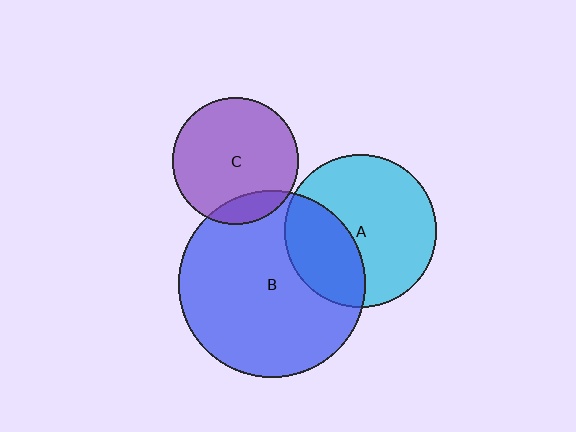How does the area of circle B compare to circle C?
Approximately 2.2 times.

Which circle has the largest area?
Circle B (blue).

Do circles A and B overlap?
Yes.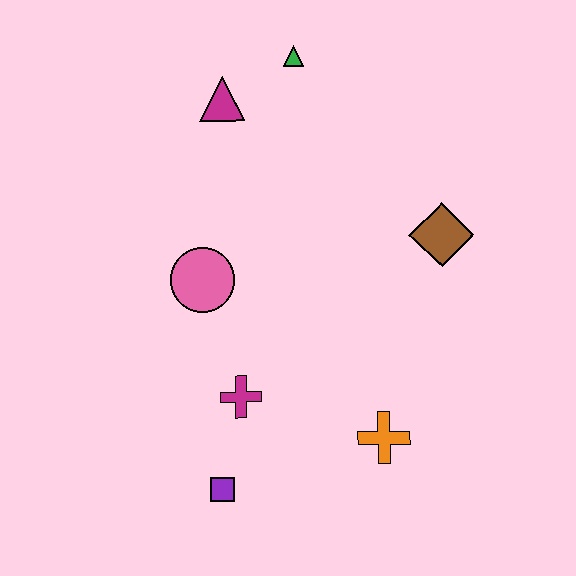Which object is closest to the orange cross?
The magenta cross is closest to the orange cross.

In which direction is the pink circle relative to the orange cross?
The pink circle is to the left of the orange cross.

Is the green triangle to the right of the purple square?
Yes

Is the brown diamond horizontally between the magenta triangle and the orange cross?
No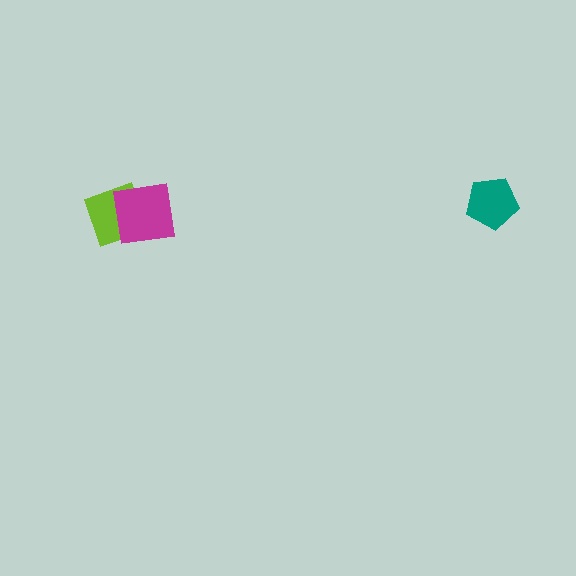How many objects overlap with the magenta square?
1 object overlaps with the magenta square.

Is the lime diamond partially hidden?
Yes, it is partially covered by another shape.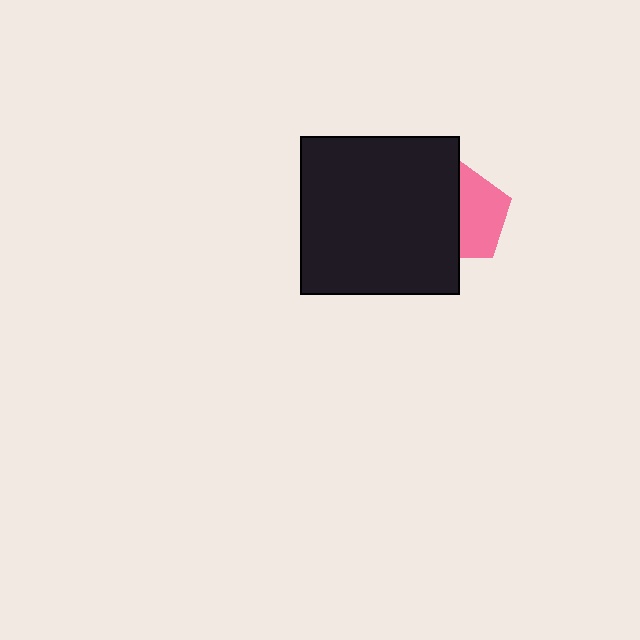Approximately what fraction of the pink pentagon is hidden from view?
Roughly 48% of the pink pentagon is hidden behind the black square.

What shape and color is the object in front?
The object in front is a black square.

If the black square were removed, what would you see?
You would see the complete pink pentagon.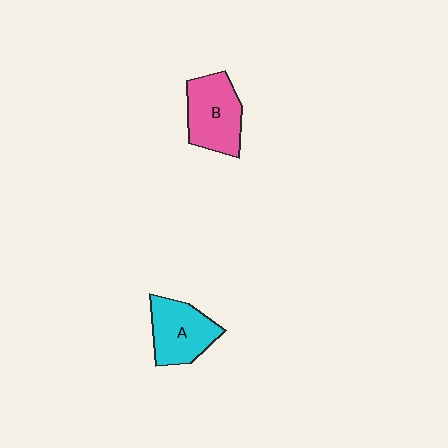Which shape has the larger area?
Shape B (pink).